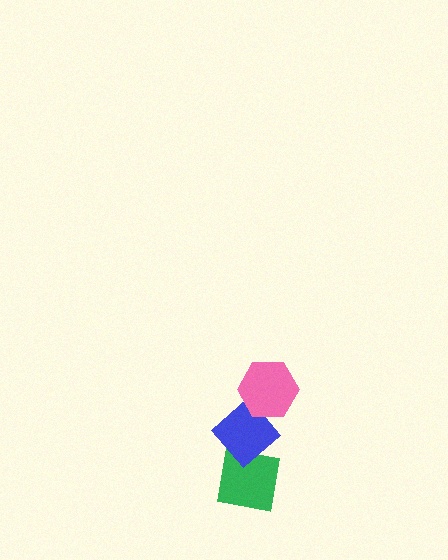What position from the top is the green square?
The green square is 3rd from the top.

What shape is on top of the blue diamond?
The pink hexagon is on top of the blue diamond.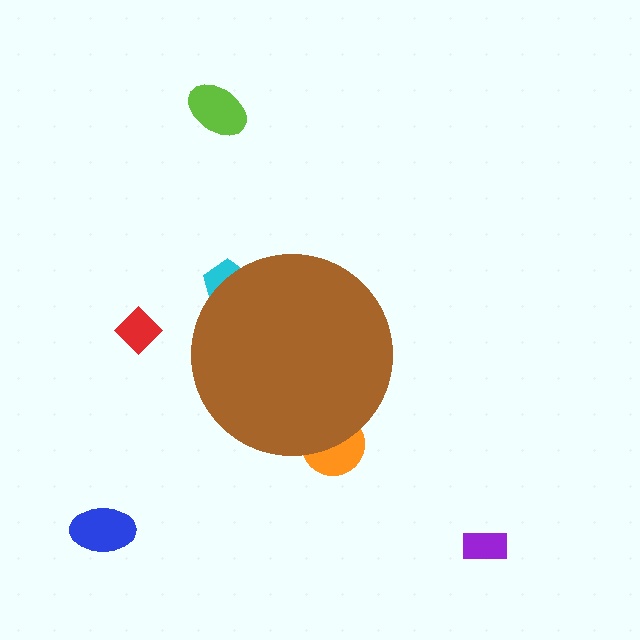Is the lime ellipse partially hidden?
No, the lime ellipse is fully visible.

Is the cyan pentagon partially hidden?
Yes, the cyan pentagon is partially hidden behind the brown circle.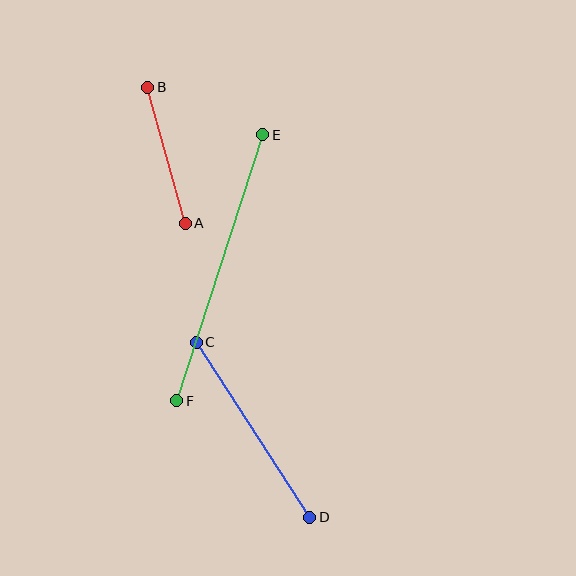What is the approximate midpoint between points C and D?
The midpoint is at approximately (253, 430) pixels.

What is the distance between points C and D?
The distance is approximately 208 pixels.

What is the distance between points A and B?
The distance is approximately 141 pixels.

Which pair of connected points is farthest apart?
Points E and F are farthest apart.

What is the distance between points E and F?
The distance is approximately 280 pixels.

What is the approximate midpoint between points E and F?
The midpoint is at approximately (220, 268) pixels.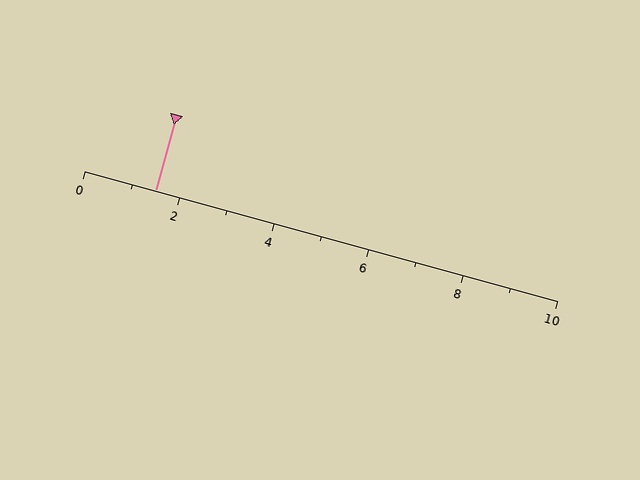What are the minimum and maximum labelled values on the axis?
The axis runs from 0 to 10.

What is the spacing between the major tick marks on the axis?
The major ticks are spaced 2 apart.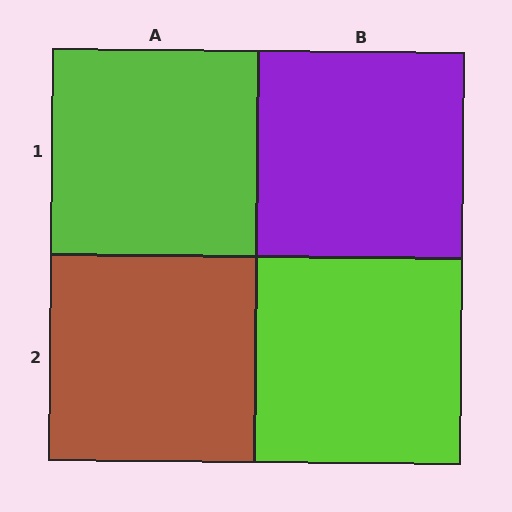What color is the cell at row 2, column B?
Lime.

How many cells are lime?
2 cells are lime.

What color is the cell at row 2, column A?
Brown.